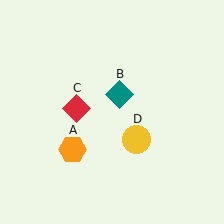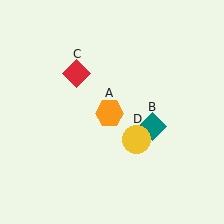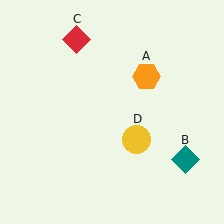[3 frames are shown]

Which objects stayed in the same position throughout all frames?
Yellow circle (object D) remained stationary.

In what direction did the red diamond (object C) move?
The red diamond (object C) moved up.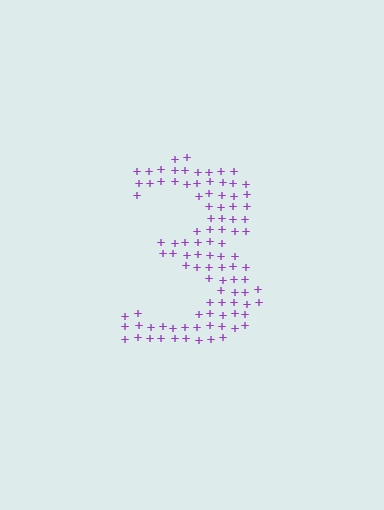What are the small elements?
The small elements are plus signs.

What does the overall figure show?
The overall figure shows the digit 3.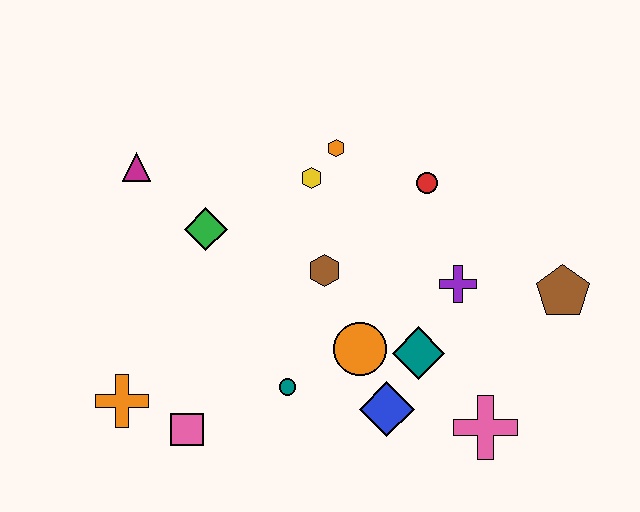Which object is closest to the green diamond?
The magenta triangle is closest to the green diamond.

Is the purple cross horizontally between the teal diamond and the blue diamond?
No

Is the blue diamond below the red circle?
Yes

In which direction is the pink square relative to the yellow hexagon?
The pink square is below the yellow hexagon.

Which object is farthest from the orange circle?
The magenta triangle is farthest from the orange circle.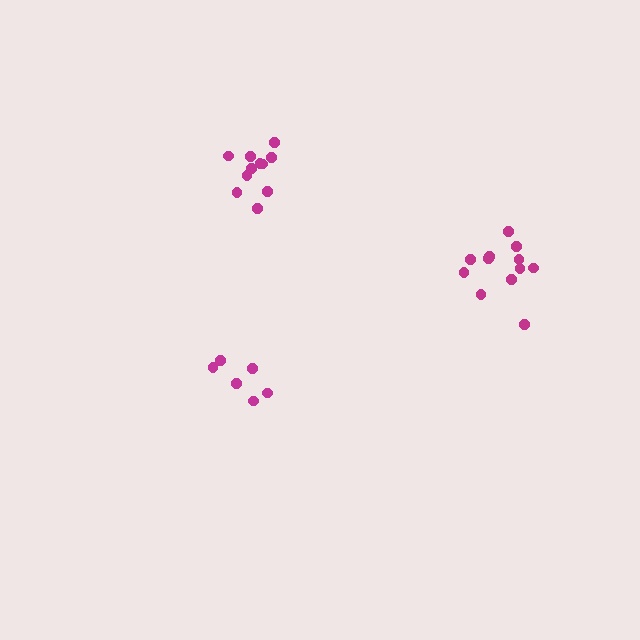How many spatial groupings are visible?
There are 3 spatial groupings.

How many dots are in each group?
Group 1: 6 dots, Group 2: 12 dots, Group 3: 11 dots (29 total).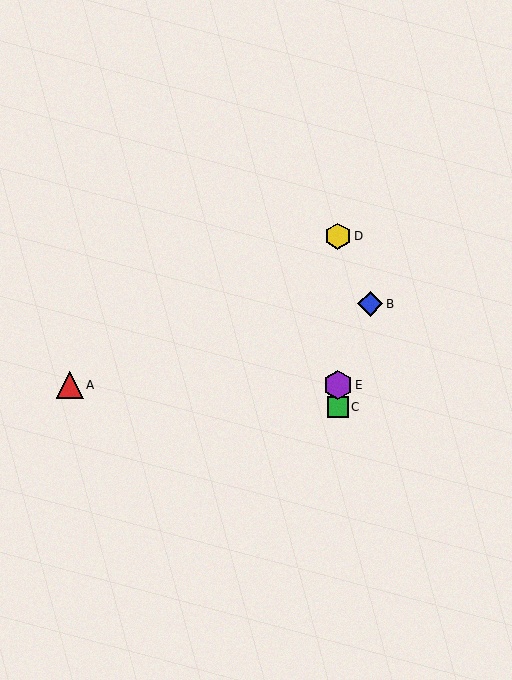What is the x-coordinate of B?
Object B is at x≈370.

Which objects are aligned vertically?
Objects C, D, E are aligned vertically.